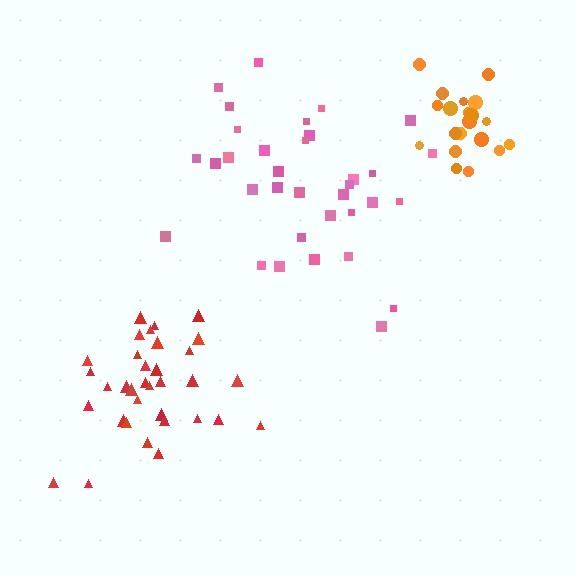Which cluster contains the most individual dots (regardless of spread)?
Pink (34).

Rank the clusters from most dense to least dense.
orange, red, pink.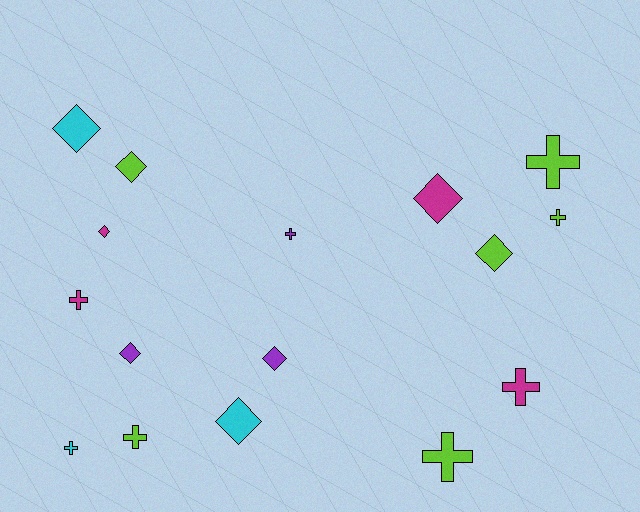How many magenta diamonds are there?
There are 2 magenta diamonds.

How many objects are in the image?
There are 16 objects.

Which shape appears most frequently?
Diamond, with 8 objects.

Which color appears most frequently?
Lime, with 6 objects.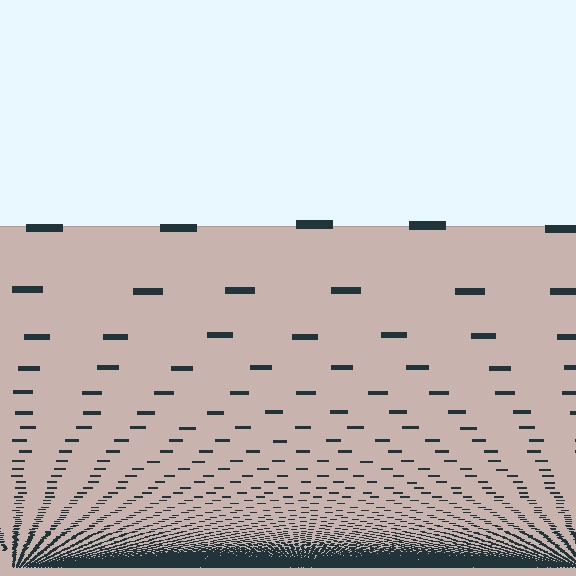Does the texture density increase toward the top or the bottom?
Density increases toward the bottom.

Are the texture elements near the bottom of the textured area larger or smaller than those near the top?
Smaller. The gradient is inverted — elements near the bottom are smaller and denser.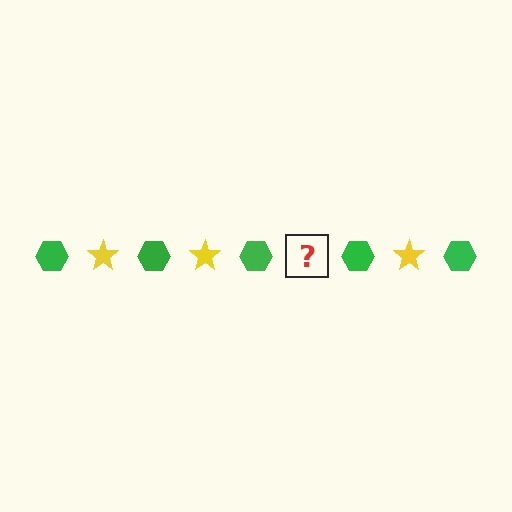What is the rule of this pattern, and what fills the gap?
The rule is that the pattern alternates between green hexagon and yellow star. The gap should be filled with a yellow star.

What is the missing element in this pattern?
The missing element is a yellow star.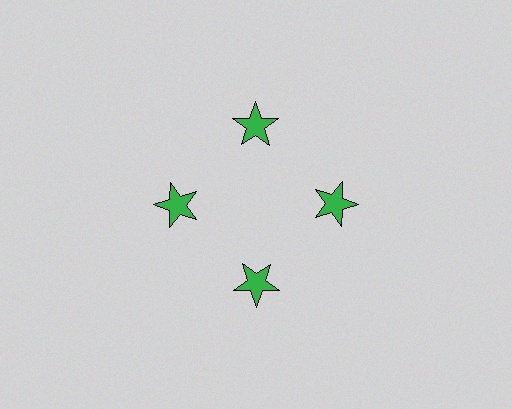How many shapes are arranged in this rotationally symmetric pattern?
There are 4 shapes, arranged in 4 groups of 1.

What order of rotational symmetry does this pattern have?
This pattern has 4-fold rotational symmetry.